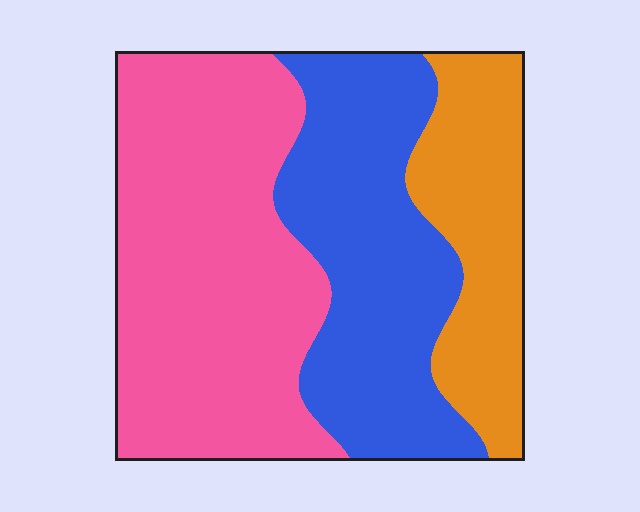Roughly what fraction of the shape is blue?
Blue covers roughly 35% of the shape.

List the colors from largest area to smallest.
From largest to smallest: pink, blue, orange.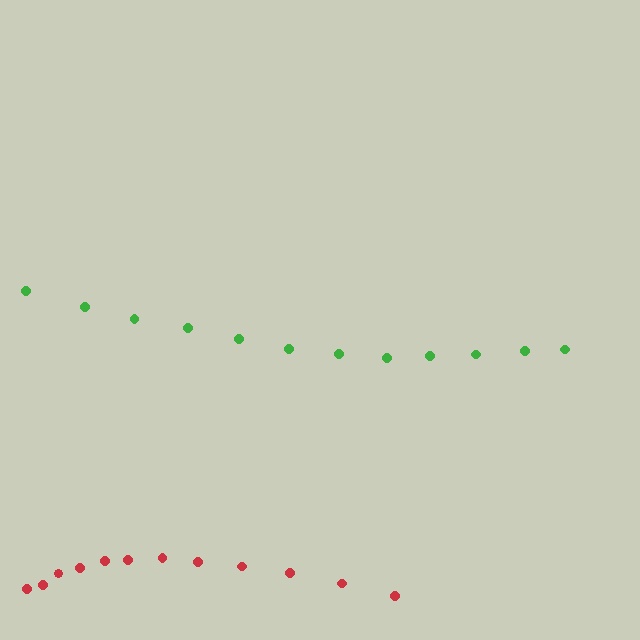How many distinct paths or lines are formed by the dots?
There are 2 distinct paths.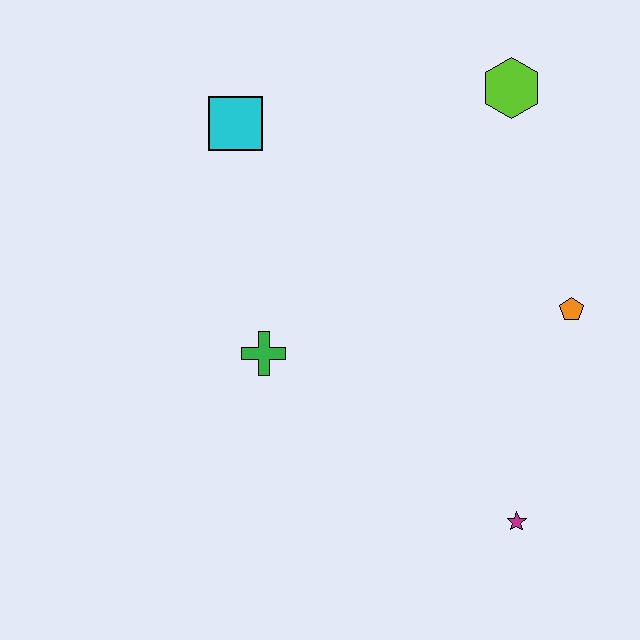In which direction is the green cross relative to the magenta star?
The green cross is to the left of the magenta star.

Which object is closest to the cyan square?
The green cross is closest to the cyan square.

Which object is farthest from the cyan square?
The magenta star is farthest from the cyan square.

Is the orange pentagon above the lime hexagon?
No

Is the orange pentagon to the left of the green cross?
No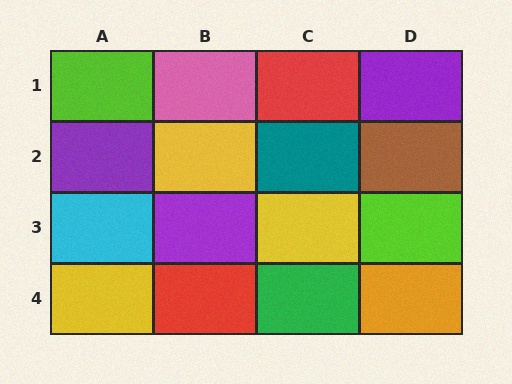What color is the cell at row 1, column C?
Red.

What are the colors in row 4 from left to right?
Yellow, red, green, orange.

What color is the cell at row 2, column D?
Brown.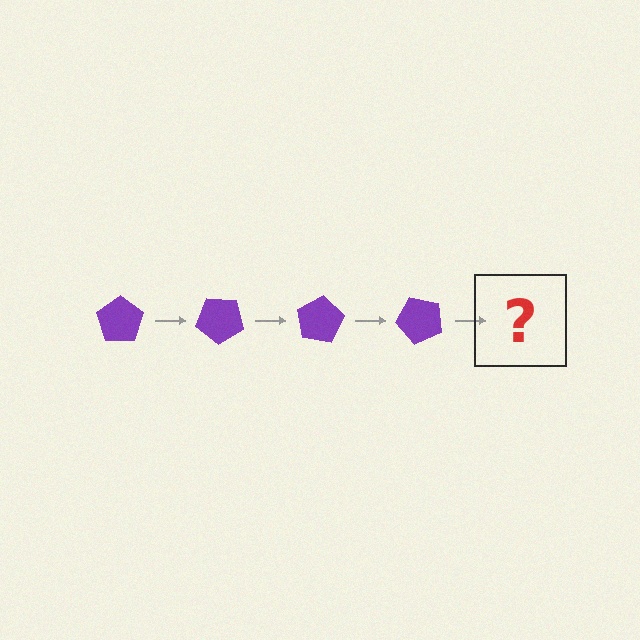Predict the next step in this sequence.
The next step is a purple pentagon rotated 160 degrees.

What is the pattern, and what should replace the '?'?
The pattern is that the pentagon rotates 40 degrees each step. The '?' should be a purple pentagon rotated 160 degrees.